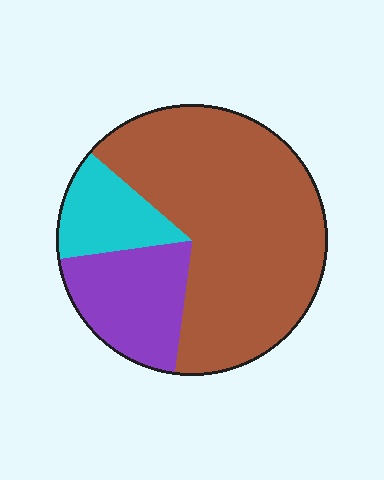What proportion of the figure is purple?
Purple takes up about one fifth (1/5) of the figure.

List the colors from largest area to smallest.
From largest to smallest: brown, purple, cyan.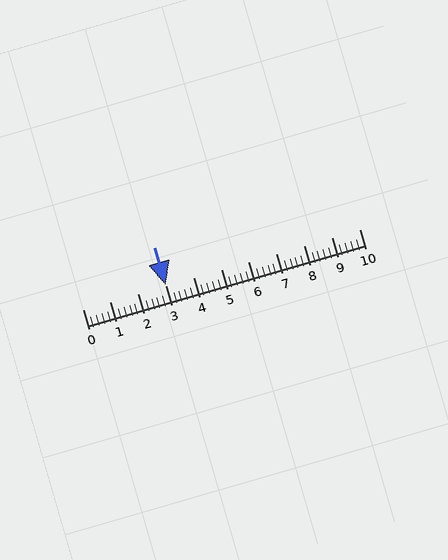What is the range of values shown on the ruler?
The ruler shows values from 0 to 10.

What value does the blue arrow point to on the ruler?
The blue arrow points to approximately 3.0.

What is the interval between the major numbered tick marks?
The major tick marks are spaced 1 units apart.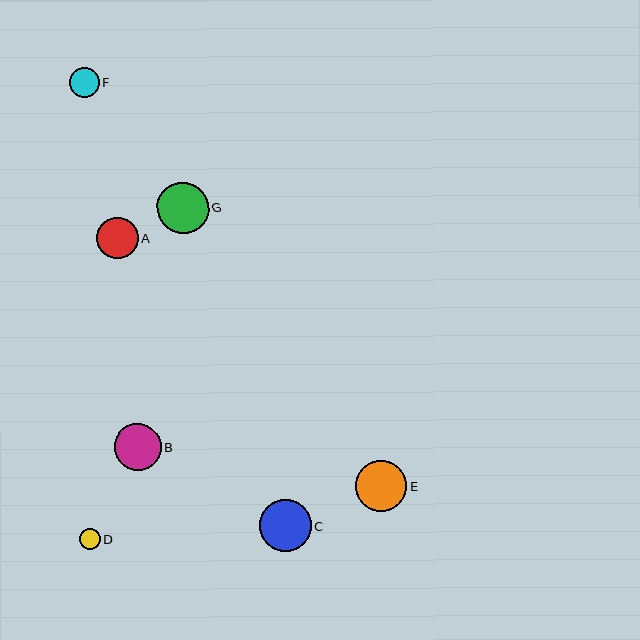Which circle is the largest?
Circle C is the largest with a size of approximately 52 pixels.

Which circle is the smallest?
Circle D is the smallest with a size of approximately 21 pixels.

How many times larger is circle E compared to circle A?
Circle E is approximately 1.3 times the size of circle A.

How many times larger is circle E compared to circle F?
Circle E is approximately 1.7 times the size of circle F.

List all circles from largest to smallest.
From largest to smallest: C, E, G, B, A, F, D.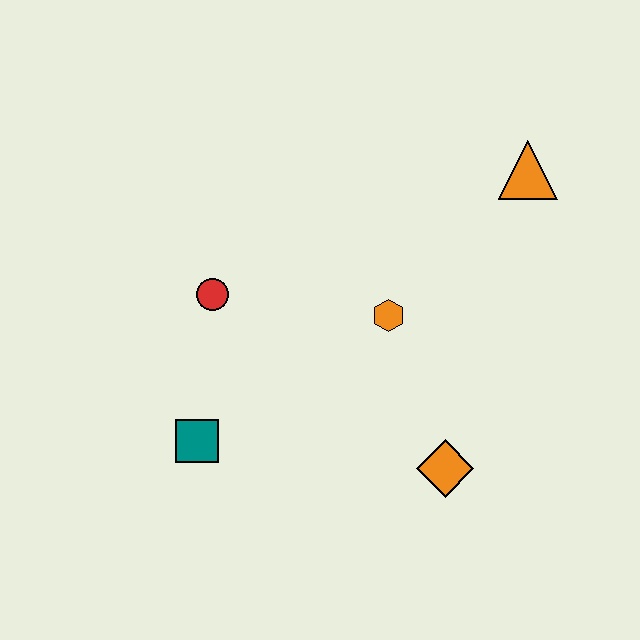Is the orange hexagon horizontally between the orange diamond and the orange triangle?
No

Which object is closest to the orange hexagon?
The orange diamond is closest to the orange hexagon.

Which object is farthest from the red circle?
The orange triangle is farthest from the red circle.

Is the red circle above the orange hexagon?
Yes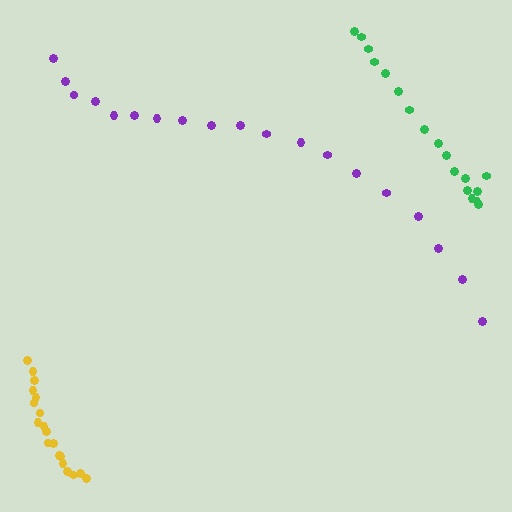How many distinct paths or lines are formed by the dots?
There are 3 distinct paths.